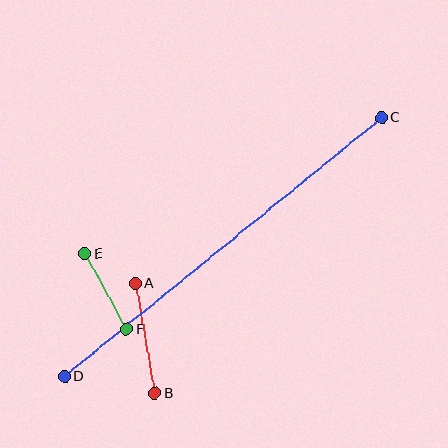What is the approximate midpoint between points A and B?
The midpoint is at approximately (145, 338) pixels.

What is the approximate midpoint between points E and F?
The midpoint is at approximately (106, 292) pixels.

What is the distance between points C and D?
The distance is approximately 409 pixels.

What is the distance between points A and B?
The distance is approximately 112 pixels.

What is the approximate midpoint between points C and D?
The midpoint is at approximately (223, 247) pixels.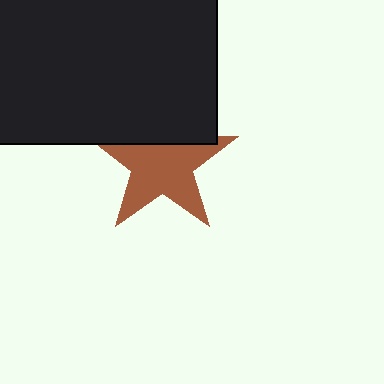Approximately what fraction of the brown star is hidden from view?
Roughly 30% of the brown star is hidden behind the black rectangle.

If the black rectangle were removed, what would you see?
You would see the complete brown star.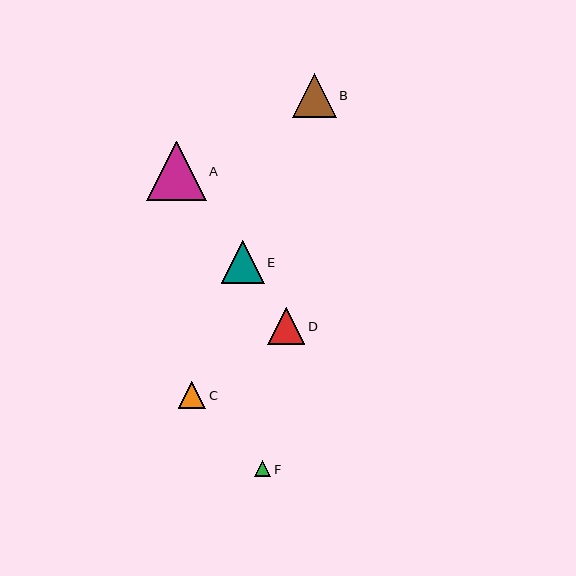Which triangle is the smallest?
Triangle F is the smallest with a size of approximately 16 pixels.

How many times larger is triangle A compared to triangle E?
Triangle A is approximately 1.4 times the size of triangle E.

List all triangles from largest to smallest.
From largest to smallest: A, B, E, D, C, F.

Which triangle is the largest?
Triangle A is the largest with a size of approximately 60 pixels.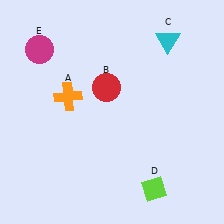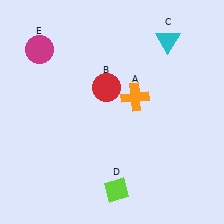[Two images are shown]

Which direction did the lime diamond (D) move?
The lime diamond (D) moved left.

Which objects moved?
The objects that moved are: the orange cross (A), the lime diamond (D).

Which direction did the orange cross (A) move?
The orange cross (A) moved right.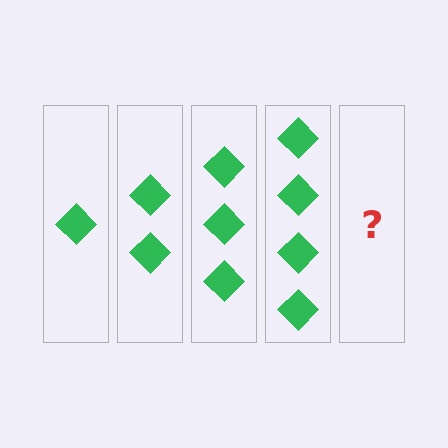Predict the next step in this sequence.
The next step is 5 diamonds.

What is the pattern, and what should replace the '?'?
The pattern is that each step adds one more diamond. The '?' should be 5 diamonds.